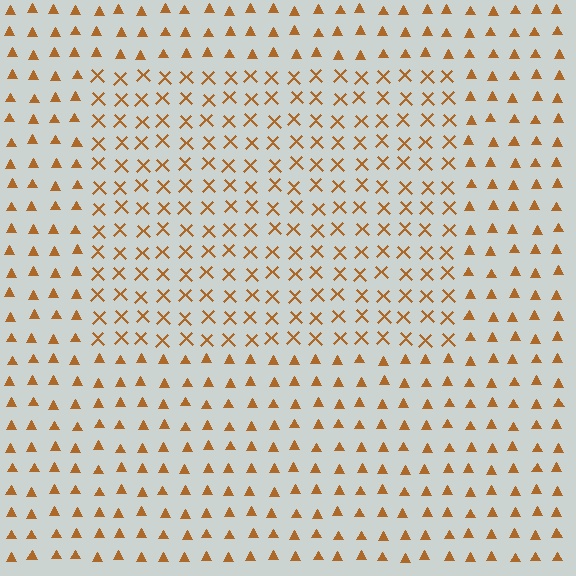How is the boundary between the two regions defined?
The boundary is defined by a change in element shape: X marks inside vs. triangles outside. All elements share the same color and spacing.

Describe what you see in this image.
The image is filled with small brown elements arranged in a uniform grid. A rectangle-shaped region contains X marks, while the surrounding area contains triangles. The boundary is defined purely by the change in element shape.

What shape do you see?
I see a rectangle.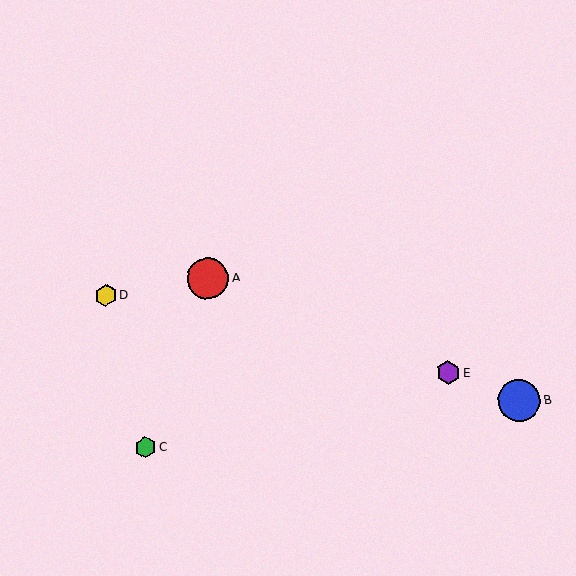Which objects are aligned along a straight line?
Objects A, B, E are aligned along a straight line.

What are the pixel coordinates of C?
Object C is at (145, 447).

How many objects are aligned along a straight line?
3 objects (A, B, E) are aligned along a straight line.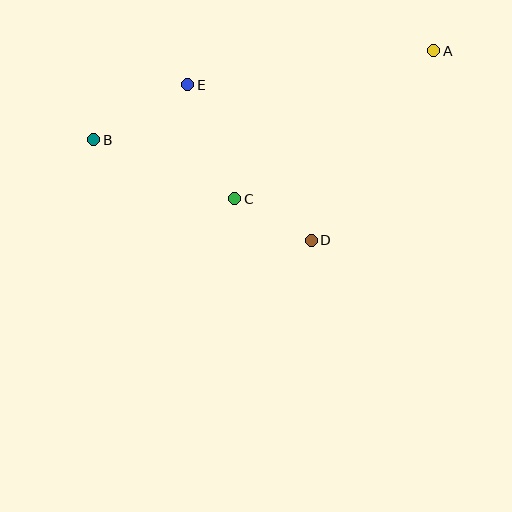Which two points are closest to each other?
Points C and D are closest to each other.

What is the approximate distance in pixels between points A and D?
The distance between A and D is approximately 226 pixels.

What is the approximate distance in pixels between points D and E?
The distance between D and E is approximately 198 pixels.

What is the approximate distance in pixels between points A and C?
The distance between A and C is approximately 248 pixels.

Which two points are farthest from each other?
Points A and B are farthest from each other.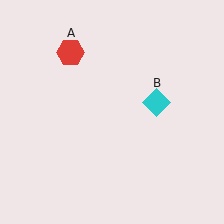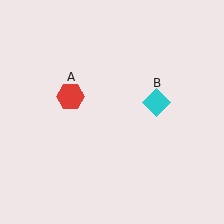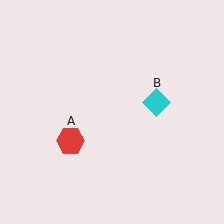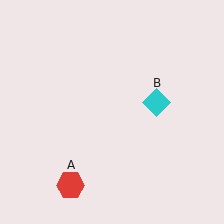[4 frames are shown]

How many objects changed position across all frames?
1 object changed position: red hexagon (object A).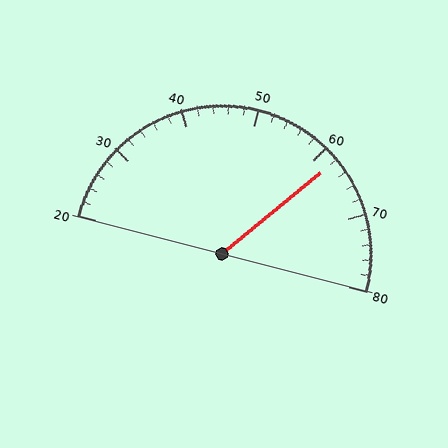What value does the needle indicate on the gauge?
The needle indicates approximately 62.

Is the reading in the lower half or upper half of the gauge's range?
The reading is in the upper half of the range (20 to 80).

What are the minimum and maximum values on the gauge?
The gauge ranges from 20 to 80.